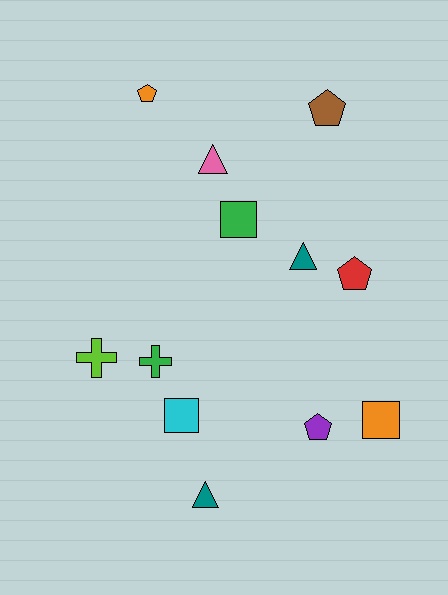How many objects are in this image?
There are 12 objects.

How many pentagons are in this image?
There are 4 pentagons.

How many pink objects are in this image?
There is 1 pink object.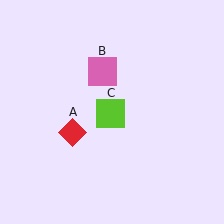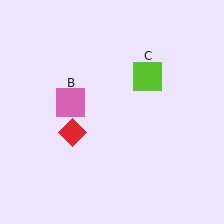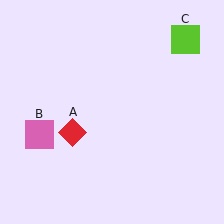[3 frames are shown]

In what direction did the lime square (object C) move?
The lime square (object C) moved up and to the right.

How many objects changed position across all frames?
2 objects changed position: pink square (object B), lime square (object C).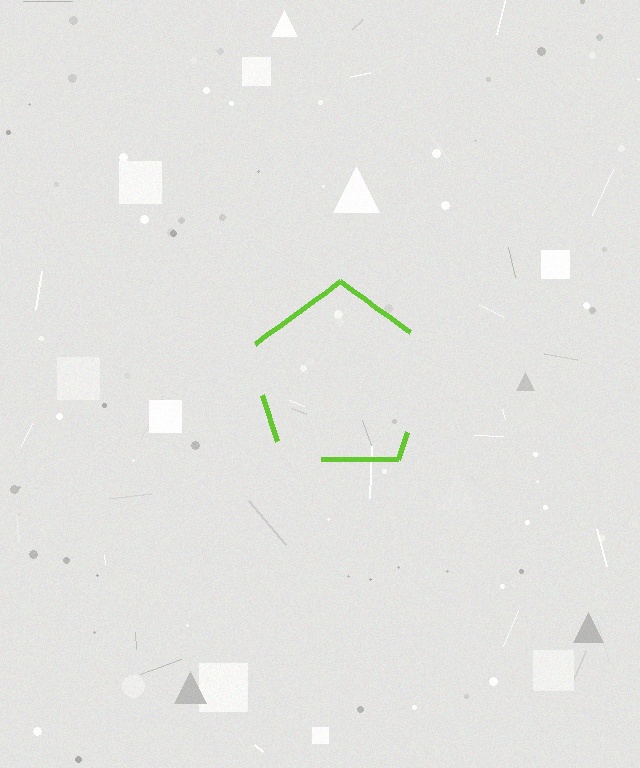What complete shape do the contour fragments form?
The contour fragments form a pentagon.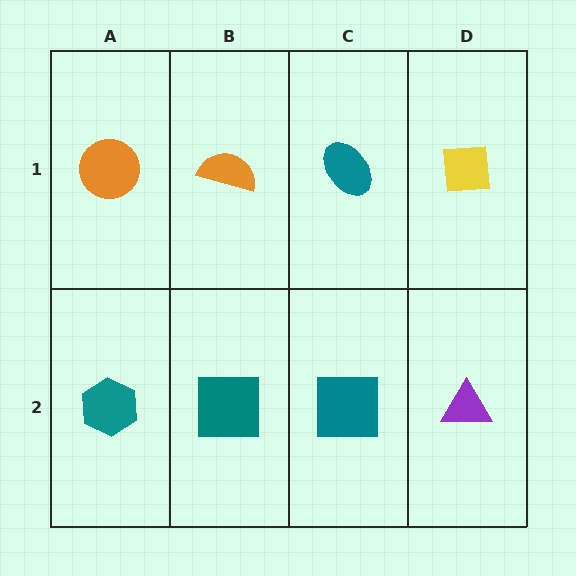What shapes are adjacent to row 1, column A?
A teal hexagon (row 2, column A), an orange semicircle (row 1, column B).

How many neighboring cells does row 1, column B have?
3.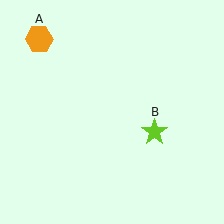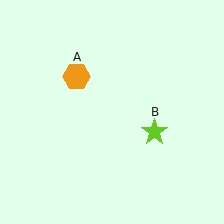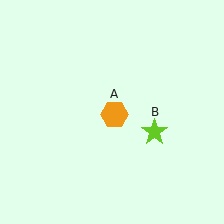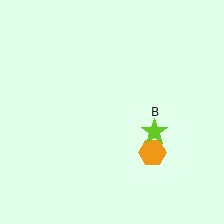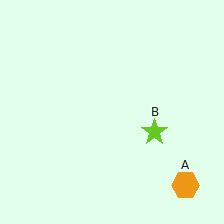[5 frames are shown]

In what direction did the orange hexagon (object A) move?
The orange hexagon (object A) moved down and to the right.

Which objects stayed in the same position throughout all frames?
Lime star (object B) remained stationary.